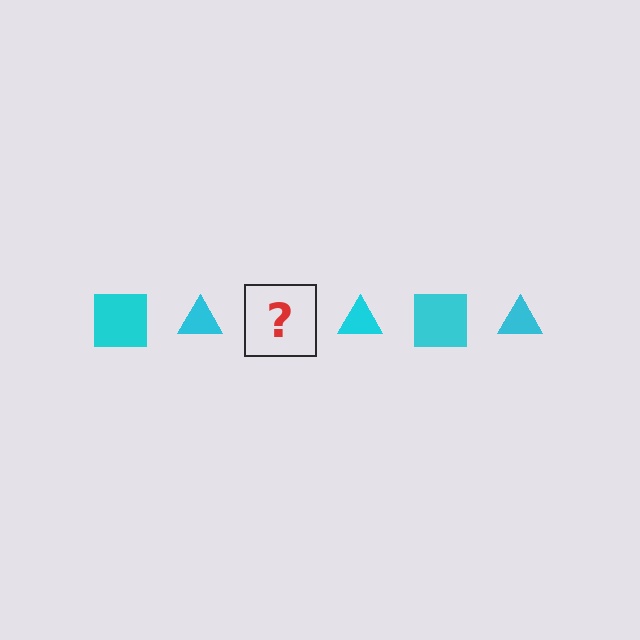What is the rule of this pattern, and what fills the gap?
The rule is that the pattern cycles through square, triangle shapes in cyan. The gap should be filled with a cyan square.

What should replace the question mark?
The question mark should be replaced with a cyan square.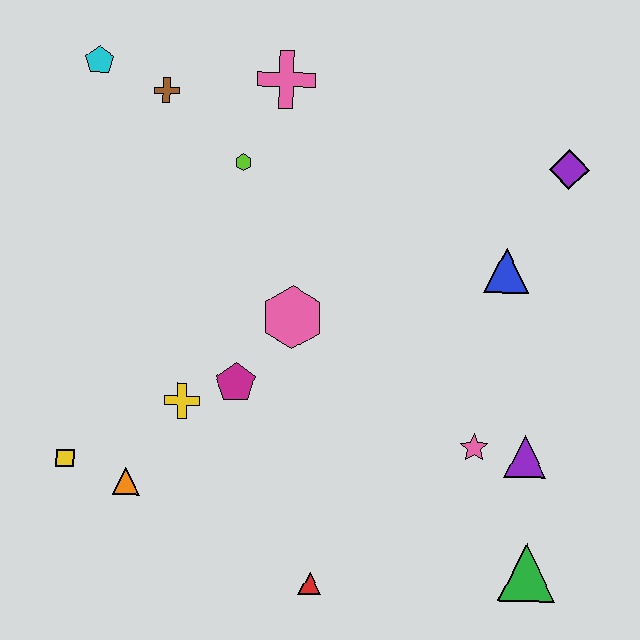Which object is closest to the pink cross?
The lime hexagon is closest to the pink cross.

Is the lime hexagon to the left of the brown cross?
No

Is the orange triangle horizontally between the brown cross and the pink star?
No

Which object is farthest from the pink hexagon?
The green triangle is farthest from the pink hexagon.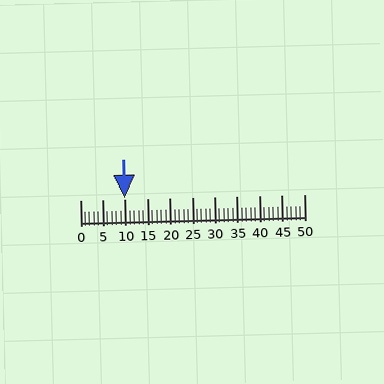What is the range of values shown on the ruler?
The ruler shows values from 0 to 50.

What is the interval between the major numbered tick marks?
The major tick marks are spaced 5 units apart.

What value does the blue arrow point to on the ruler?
The blue arrow points to approximately 10.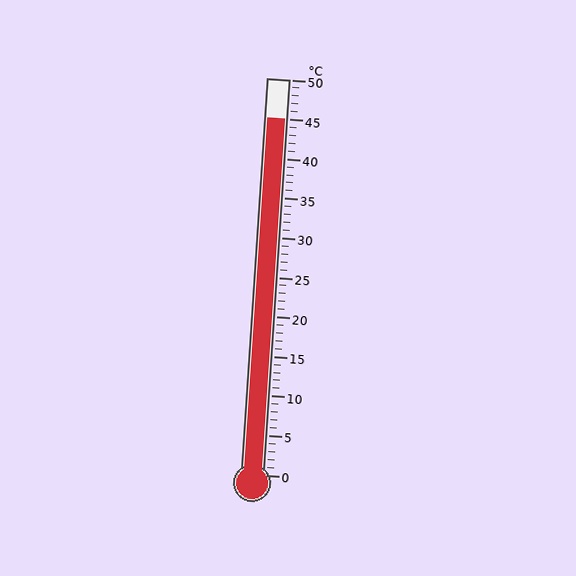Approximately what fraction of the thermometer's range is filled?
The thermometer is filled to approximately 90% of its range.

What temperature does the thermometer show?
The thermometer shows approximately 45°C.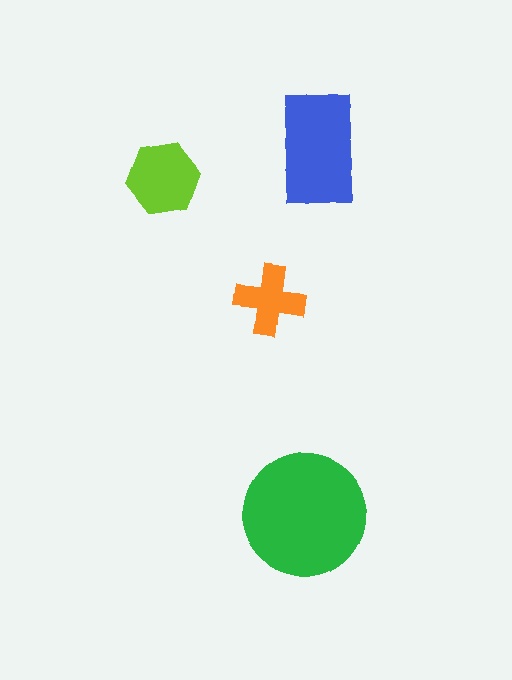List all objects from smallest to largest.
The orange cross, the lime hexagon, the blue rectangle, the green circle.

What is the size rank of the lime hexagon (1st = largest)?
3rd.